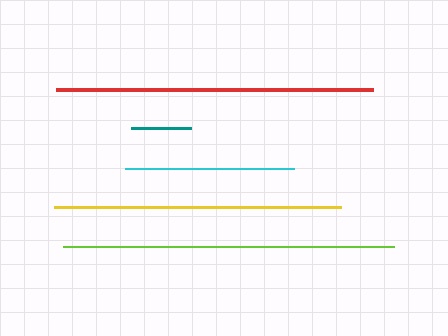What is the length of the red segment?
The red segment is approximately 317 pixels long.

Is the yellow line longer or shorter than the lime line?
The lime line is longer than the yellow line.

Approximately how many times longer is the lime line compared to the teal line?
The lime line is approximately 5.5 times the length of the teal line.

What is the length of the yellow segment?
The yellow segment is approximately 287 pixels long.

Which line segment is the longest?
The lime line is the longest at approximately 331 pixels.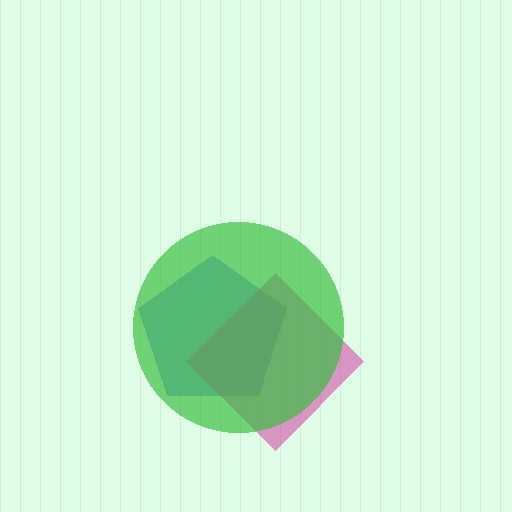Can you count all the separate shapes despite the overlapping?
Yes, there are 3 separate shapes.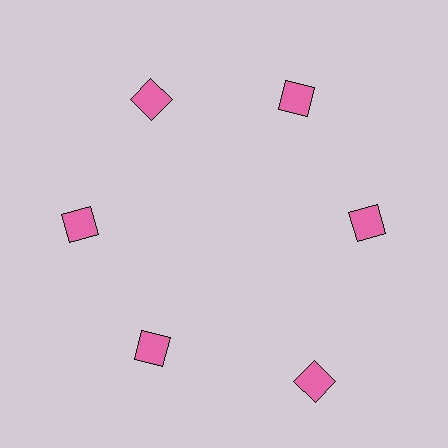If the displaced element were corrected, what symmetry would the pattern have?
It would have 6-fold rotational symmetry — the pattern would map onto itself every 60 degrees.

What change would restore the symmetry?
The symmetry would be restored by moving it inward, back onto the ring so that all 6 squares sit at equal angles and equal distance from the center.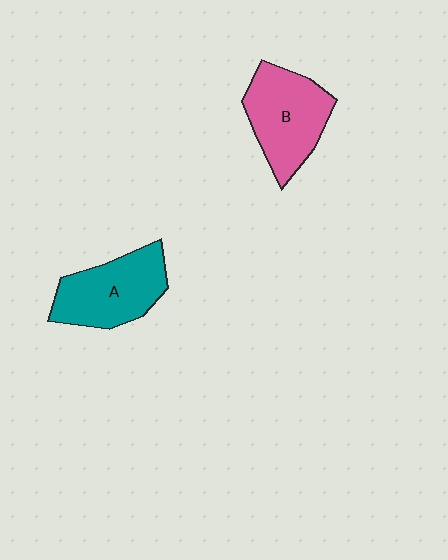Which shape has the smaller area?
Shape A (teal).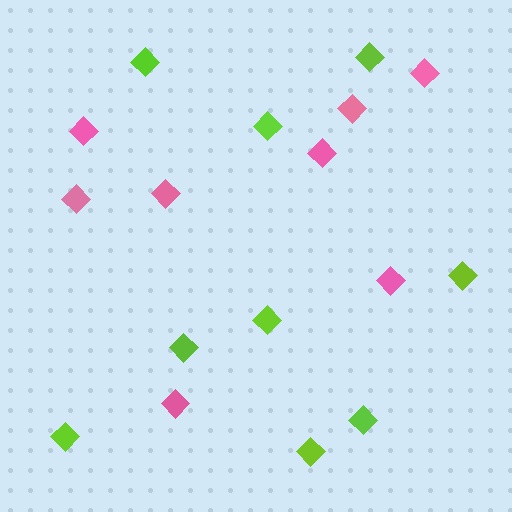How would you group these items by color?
There are 2 groups: one group of lime diamonds (9) and one group of pink diamonds (8).